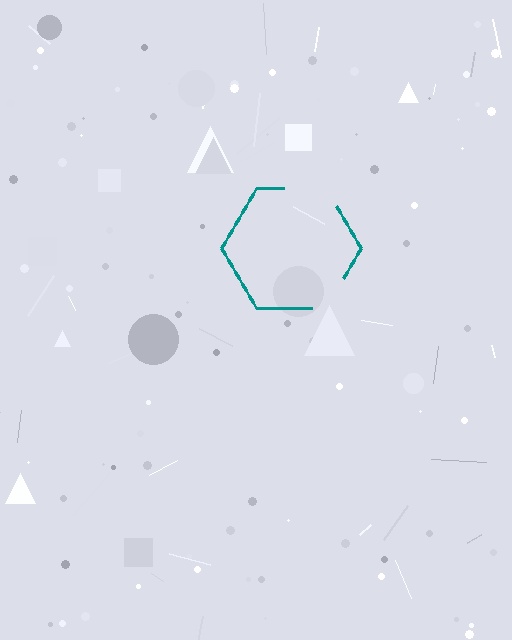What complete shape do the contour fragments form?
The contour fragments form a hexagon.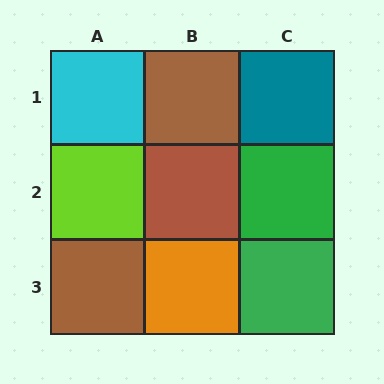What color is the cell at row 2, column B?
Brown.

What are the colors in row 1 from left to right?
Cyan, brown, teal.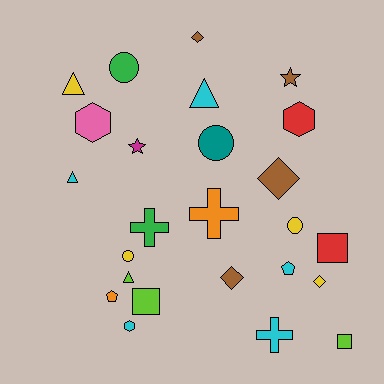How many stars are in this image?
There are 2 stars.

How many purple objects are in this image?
There are no purple objects.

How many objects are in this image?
There are 25 objects.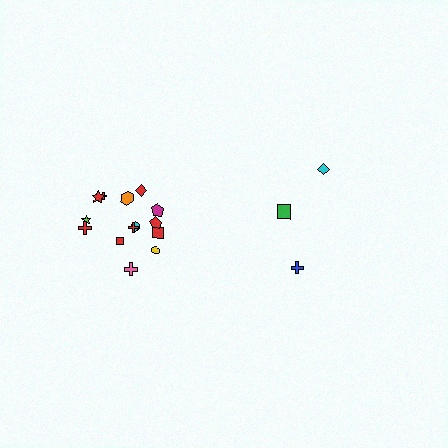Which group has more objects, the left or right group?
The left group.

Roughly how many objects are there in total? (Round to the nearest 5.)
Roughly 20 objects in total.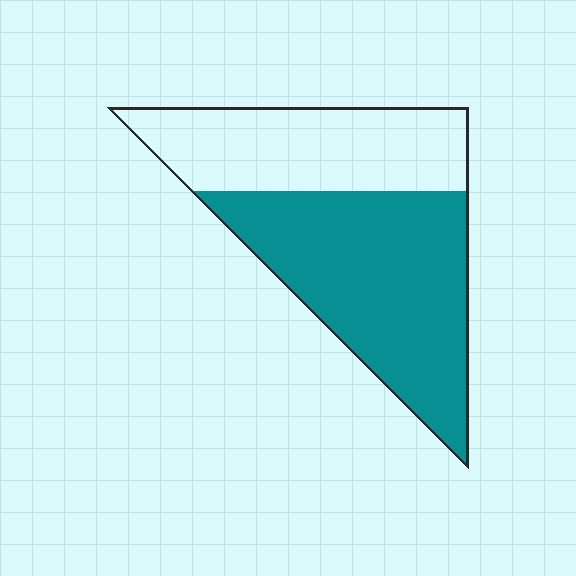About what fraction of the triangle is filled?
About three fifths (3/5).